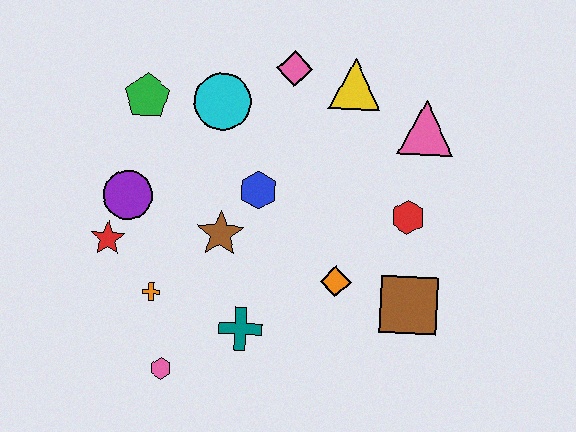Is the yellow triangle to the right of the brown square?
No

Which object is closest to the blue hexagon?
The brown star is closest to the blue hexagon.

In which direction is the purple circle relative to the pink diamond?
The purple circle is to the left of the pink diamond.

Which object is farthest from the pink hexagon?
The pink triangle is farthest from the pink hexagon.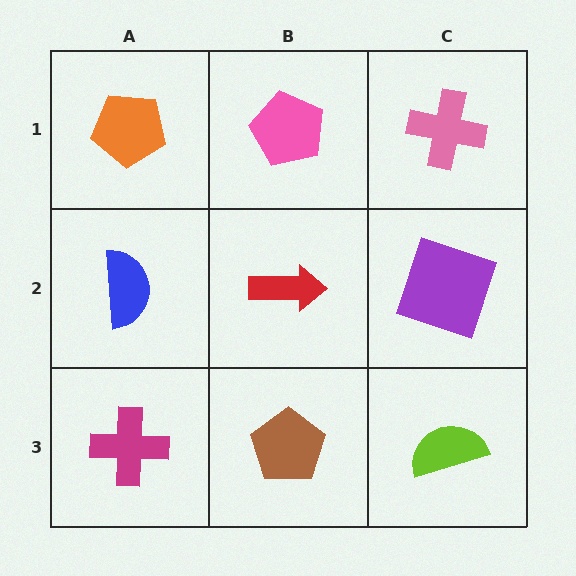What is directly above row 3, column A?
A blue semicircle.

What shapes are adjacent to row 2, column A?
An orange pentagon (row 1, column A), a magenta cross (row 3, column A), a red arrow (row 2, column B).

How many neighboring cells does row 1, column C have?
2.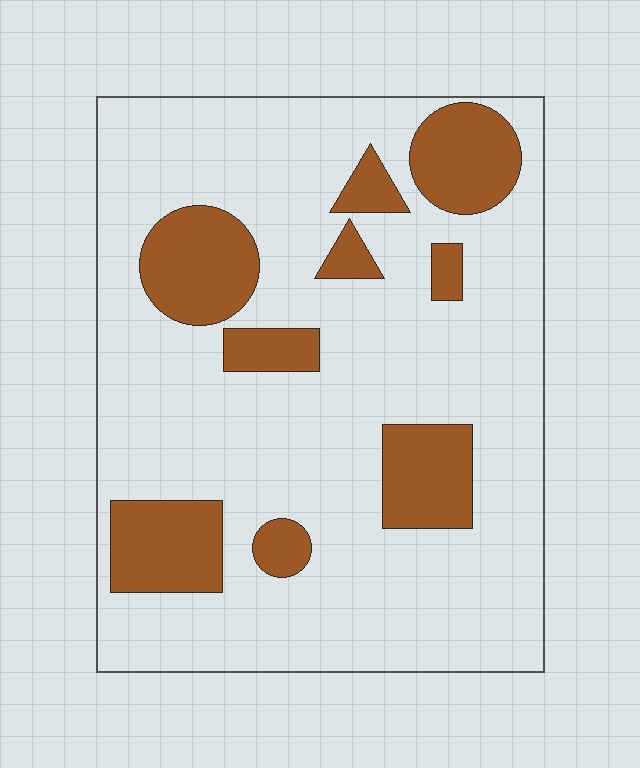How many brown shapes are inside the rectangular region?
9.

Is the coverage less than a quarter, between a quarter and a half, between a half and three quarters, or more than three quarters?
Less than a quarter.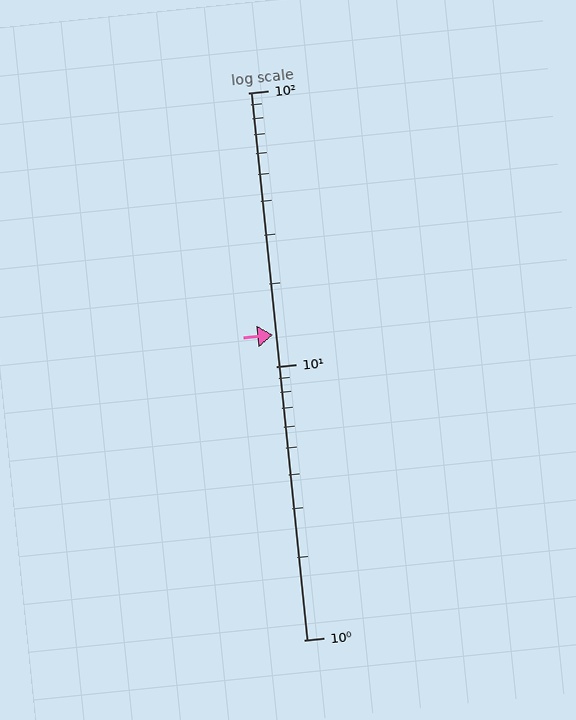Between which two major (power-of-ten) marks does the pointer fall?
The pointer is between 10 and 100.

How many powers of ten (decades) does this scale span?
The scale spans 2 decades, from 1 to 100.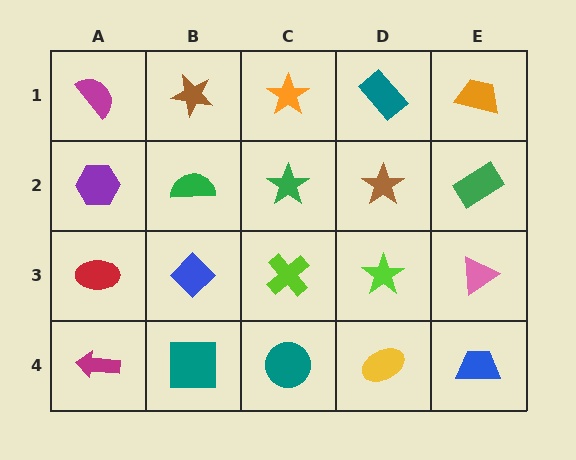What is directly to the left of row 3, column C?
A blue diamond.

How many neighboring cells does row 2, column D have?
4.